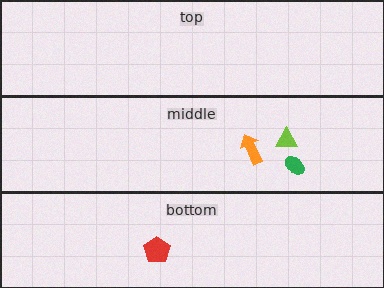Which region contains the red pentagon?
The bottom region.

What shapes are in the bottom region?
The red pentagon.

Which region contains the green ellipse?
The middle region.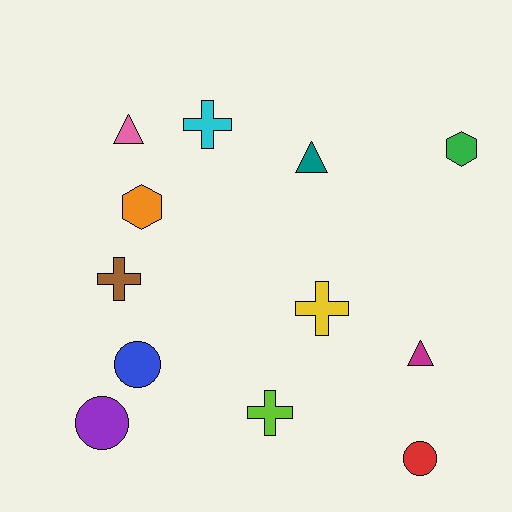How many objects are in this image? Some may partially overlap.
There are 12 objects.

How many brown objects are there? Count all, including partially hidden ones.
There is 1 brown object.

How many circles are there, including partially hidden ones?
There are 3 circles.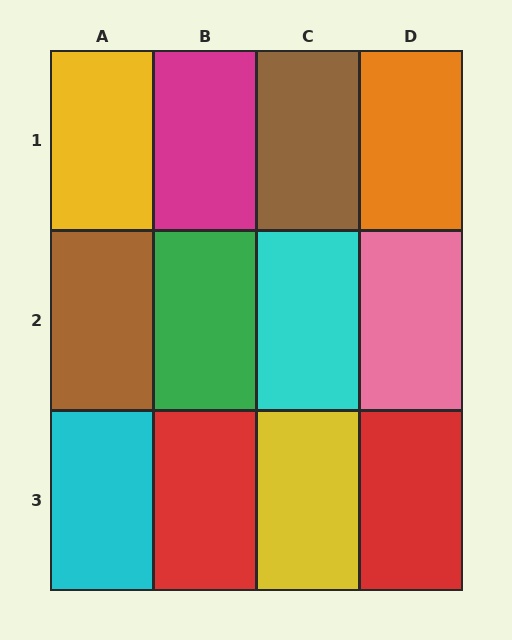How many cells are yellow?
2 cells are yellow.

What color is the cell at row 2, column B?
Green.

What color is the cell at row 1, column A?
Yellow.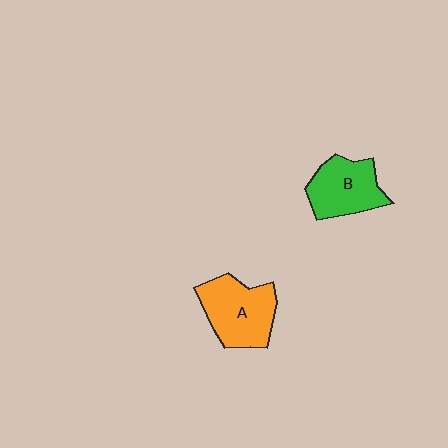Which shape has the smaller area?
Shape B (green).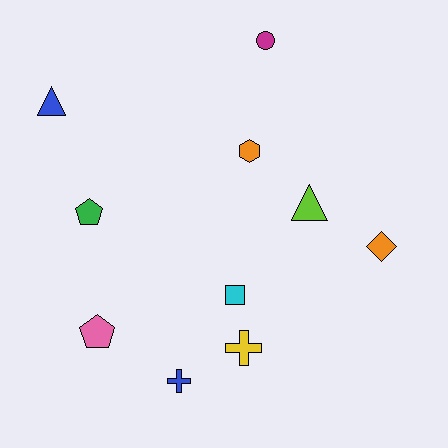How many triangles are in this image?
There are 2 triangles.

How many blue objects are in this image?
There are 2 blue objects.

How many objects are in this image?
There are 10 objects.